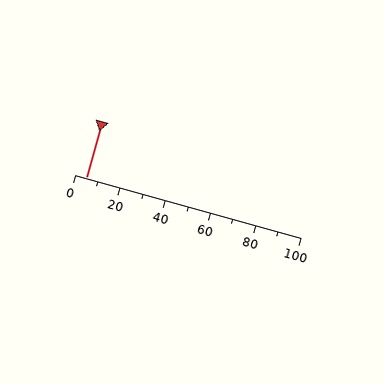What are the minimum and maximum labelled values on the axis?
The axis runs from 0 to 100.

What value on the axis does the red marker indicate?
The marker indicates approximately 5.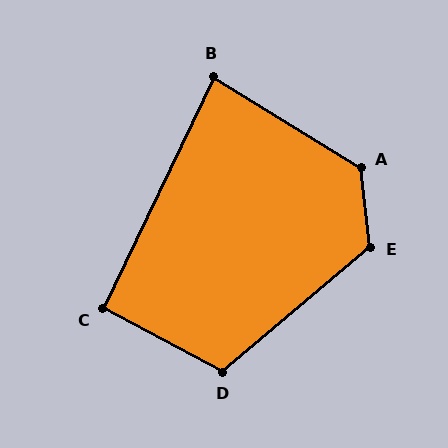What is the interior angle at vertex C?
Approximately 92 degrees (approximately right).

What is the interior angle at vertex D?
Approximately 112 degrees (obtuse).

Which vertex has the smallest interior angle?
B, at approximately 84 degrees.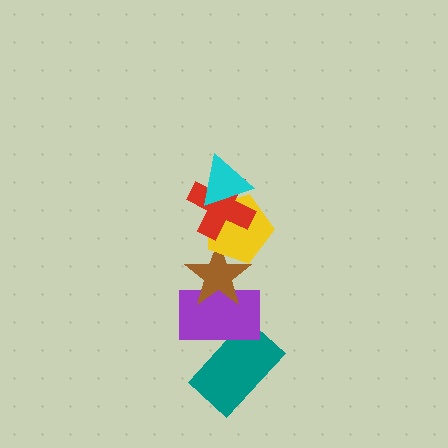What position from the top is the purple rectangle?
The purple rectangle is 5th from the top.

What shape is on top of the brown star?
The yellow pentagon is on top of the brown star.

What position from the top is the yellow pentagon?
The yellow pentagon is 3rd from the top.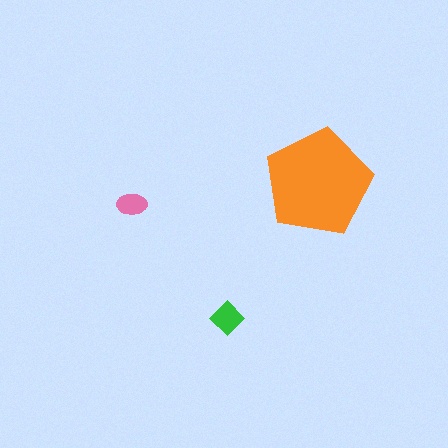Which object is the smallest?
The pink ellipse.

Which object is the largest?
The orange pentagon.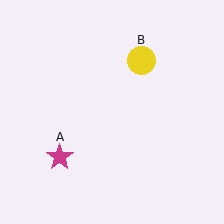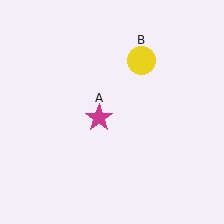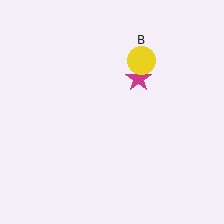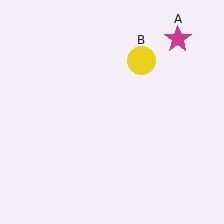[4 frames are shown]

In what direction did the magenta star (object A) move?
The magenta star (object A) moved up and to the right.